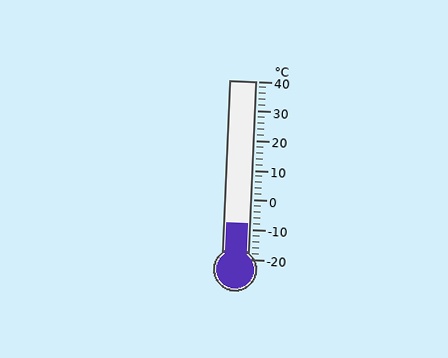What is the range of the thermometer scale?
The thermometer scale ranges from -20°C to 40°C.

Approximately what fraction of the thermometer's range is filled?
The thermometer is filled to approximately 20% of its range.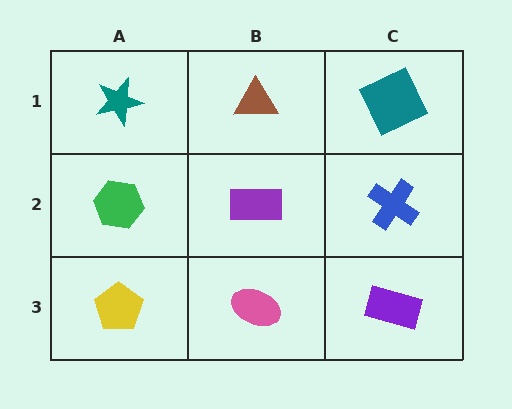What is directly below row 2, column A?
A yellow pentagon.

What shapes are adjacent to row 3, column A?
A green hexagon (row 2, column A), a pink ellipse (row 3, column B).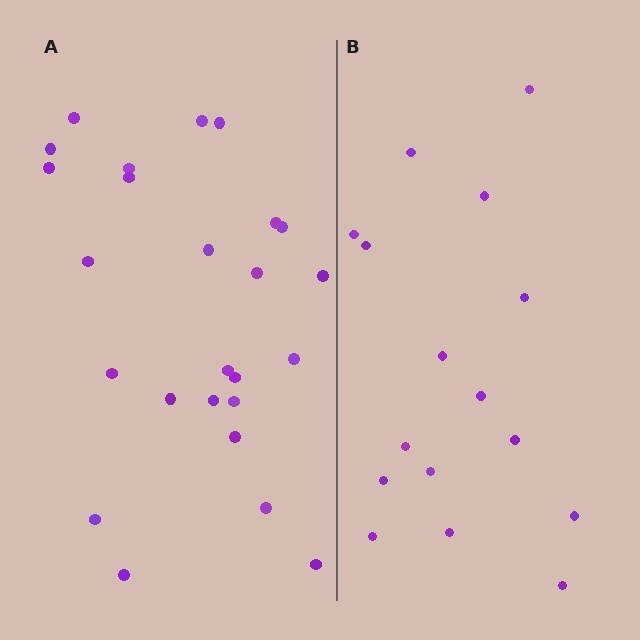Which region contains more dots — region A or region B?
Region A (the left region) has more dots.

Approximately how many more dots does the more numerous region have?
Region A has roughly 8 or so more dots than region B.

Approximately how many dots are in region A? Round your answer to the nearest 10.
About 20 dots. (The exact count is 25, which rounds to 20.)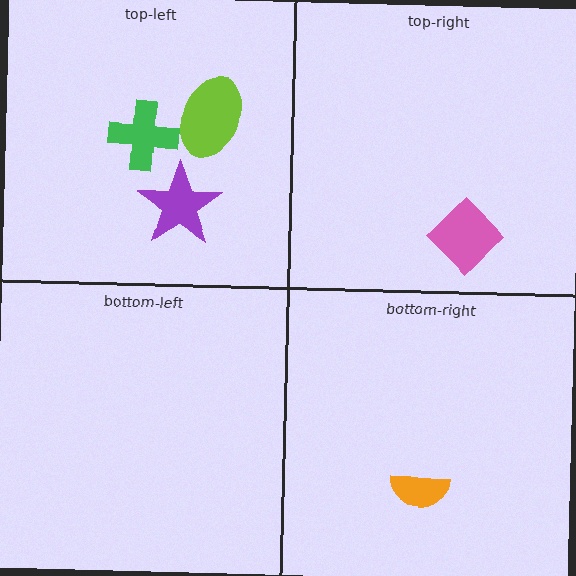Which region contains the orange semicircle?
The bottom-right region.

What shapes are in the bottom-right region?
The orange semicircle.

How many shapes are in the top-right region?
1.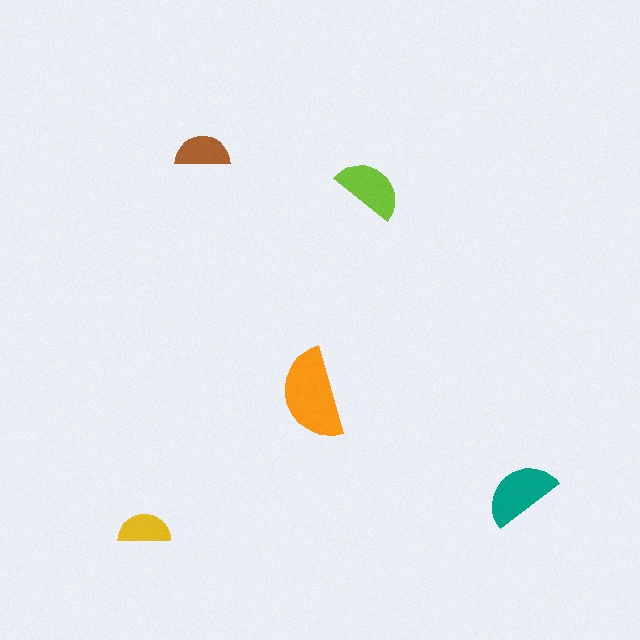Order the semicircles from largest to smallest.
the orange one, the teal one, the lime one, the brown one, the yellow one.